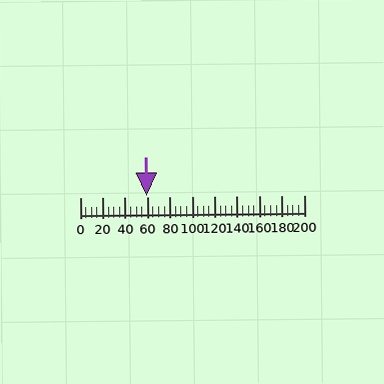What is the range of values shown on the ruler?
The ruler shows values from 0 to 200.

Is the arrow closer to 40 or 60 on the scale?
The arrow is closer to 60.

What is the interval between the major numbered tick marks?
The major tick marks are spaced 20 units apart.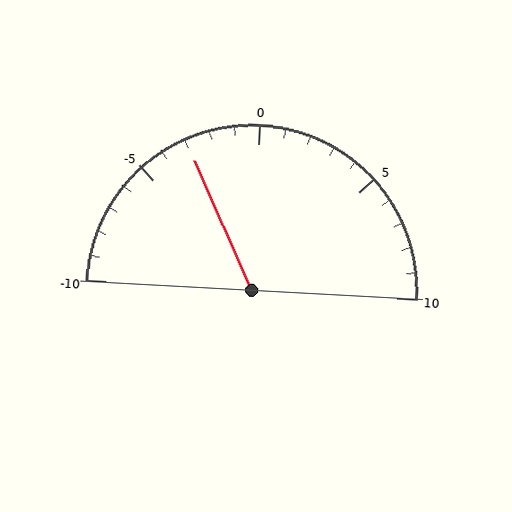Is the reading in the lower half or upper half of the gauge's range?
The reading is in the lower half of the range (-10 to 10).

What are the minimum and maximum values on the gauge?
The gauge ranges from -10 to 10.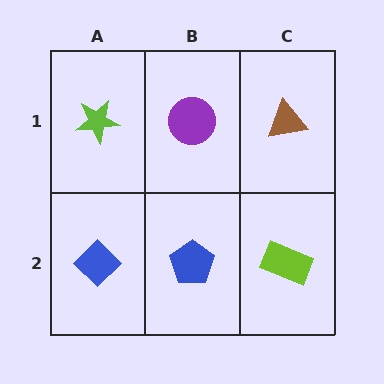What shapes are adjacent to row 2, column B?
A purple circle (row 1, column B), a blue diamond (row 2, column A), a lime rectangle (row 2, column C).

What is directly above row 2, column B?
A purple circle.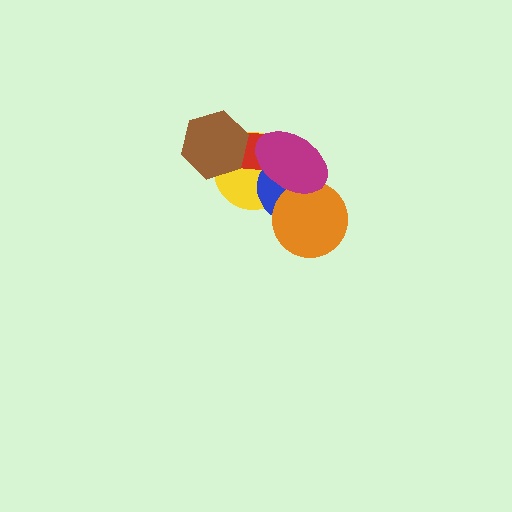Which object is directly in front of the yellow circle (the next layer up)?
The blue ellipse is directly in front of the yellow circle.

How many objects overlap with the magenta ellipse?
4 objects overlap with the magenta ellipse.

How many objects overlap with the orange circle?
2 objects overlap with the orange circle.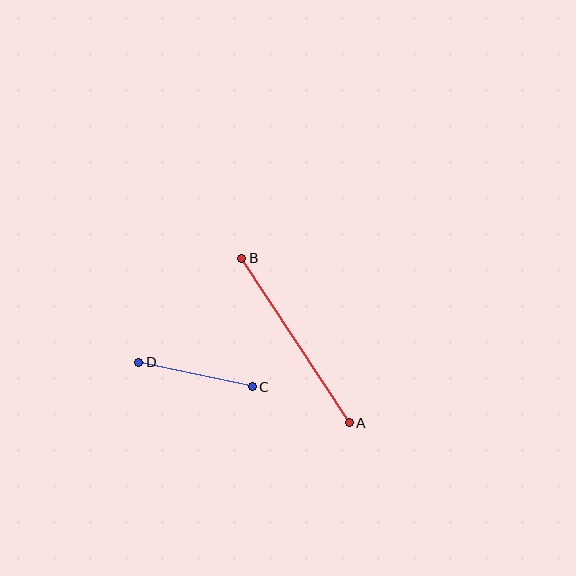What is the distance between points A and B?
The distance is approximately 196 pixels.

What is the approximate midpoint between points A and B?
The midpoint is at approximately (296, 340) pixels.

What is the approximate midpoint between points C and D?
The midpoint is at approximately (196, 374) pixels.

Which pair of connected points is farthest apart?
Points A and B are farthest apart.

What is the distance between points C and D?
The distance is approximately 116 pixels.